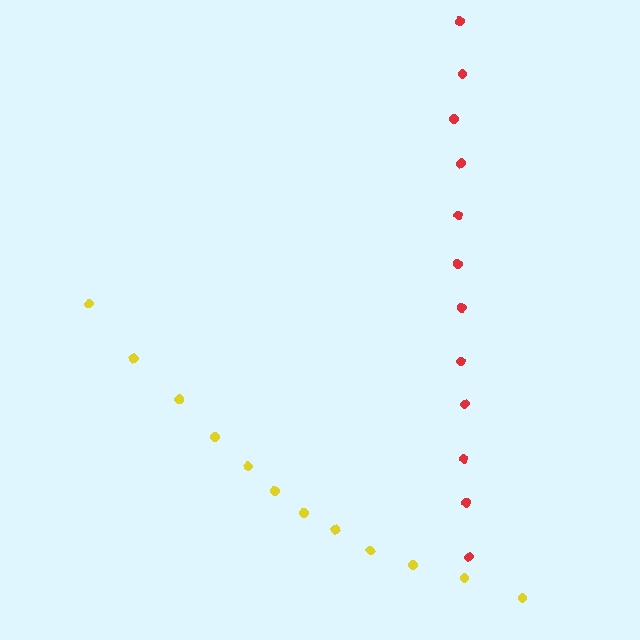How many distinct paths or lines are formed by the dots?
There are 2 distinct paths.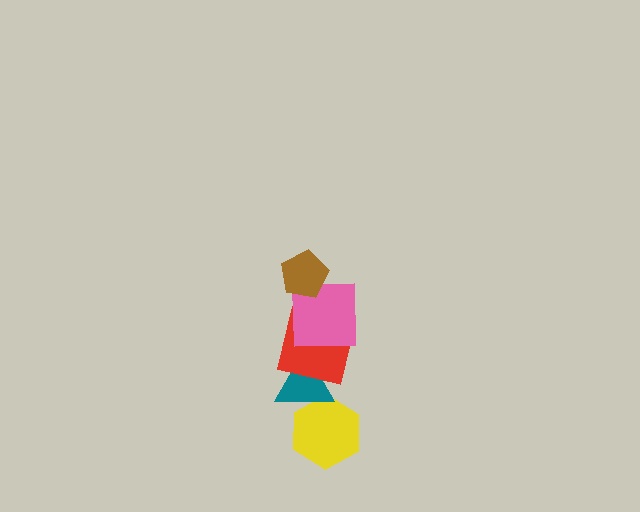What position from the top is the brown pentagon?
The brown pentagon is 1st from the top.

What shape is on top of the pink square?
The brown pentagon is on top of the pink square.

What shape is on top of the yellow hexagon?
The teal triangle is on top of the yellow hexagon.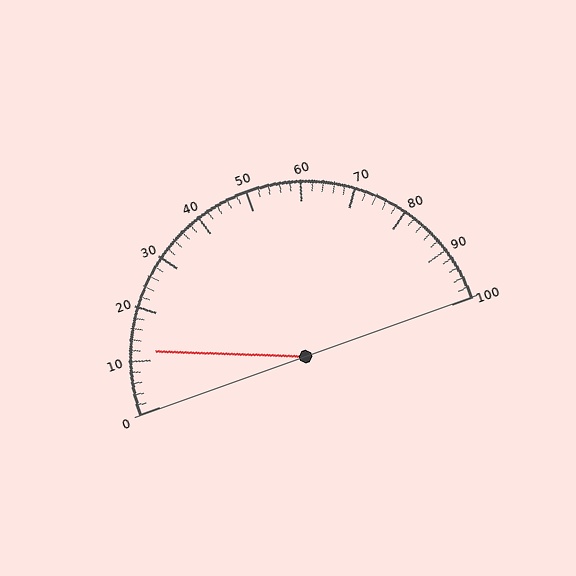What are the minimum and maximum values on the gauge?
The gauge ranges from 0 to 100.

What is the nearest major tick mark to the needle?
The nearest major tick mark is 10.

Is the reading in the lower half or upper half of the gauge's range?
The reading is in the lower half of the range (0 to 100).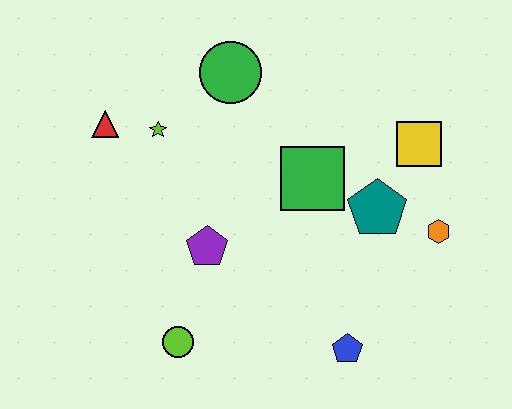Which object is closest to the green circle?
The lime star is closest to the green circle.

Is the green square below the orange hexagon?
No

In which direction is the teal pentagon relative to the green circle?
The teal pentagon is to the right of the green circle.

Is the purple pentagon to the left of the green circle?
Yes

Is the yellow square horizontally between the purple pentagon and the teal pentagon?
No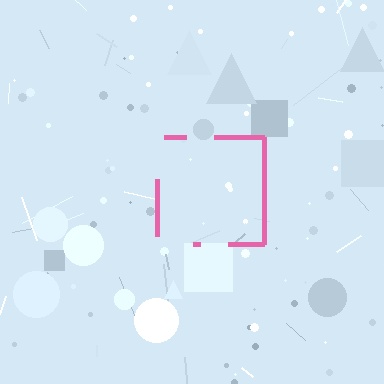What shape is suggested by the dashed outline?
The dashed outline suggests a square.